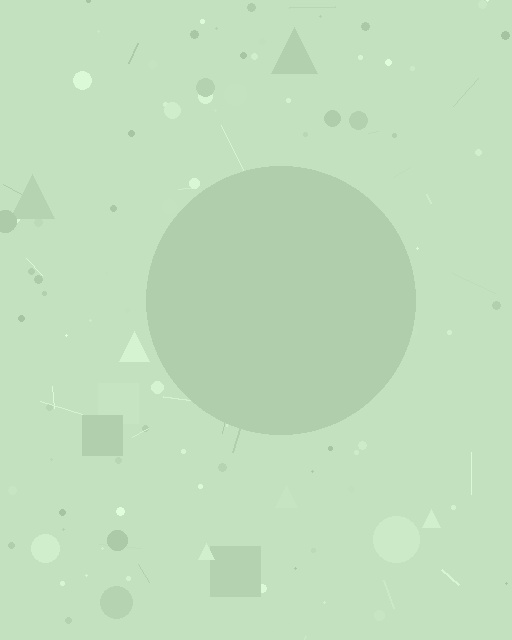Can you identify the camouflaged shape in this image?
The camouflaged shape is a circle.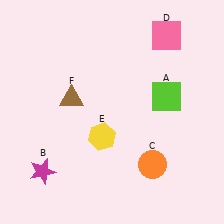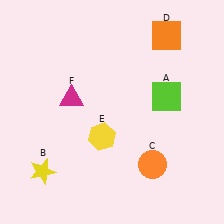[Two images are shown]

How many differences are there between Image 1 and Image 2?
There are 3 differences between the two images.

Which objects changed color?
B changed from magenta to yellow. D changed from pink to orange. F changed from brown to magenta.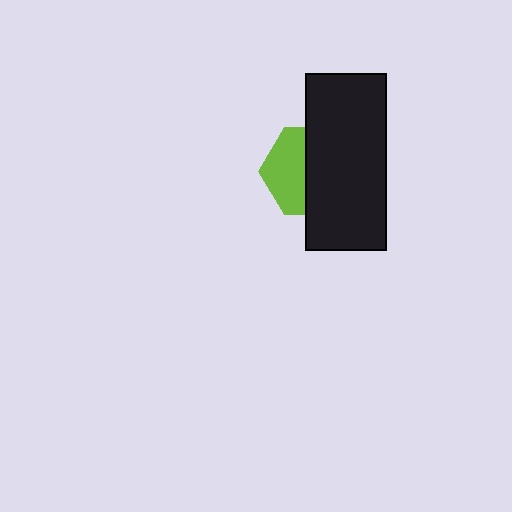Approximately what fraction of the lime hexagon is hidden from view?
Roughly 55% of the lime hexagon is hidden behind the black rectangle.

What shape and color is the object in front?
The object in front is a black rectangle.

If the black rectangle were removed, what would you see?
You would see the complete lime hexagon.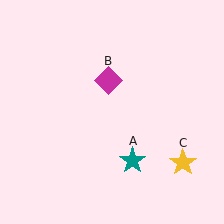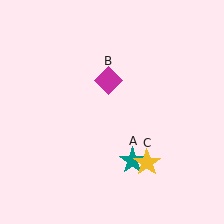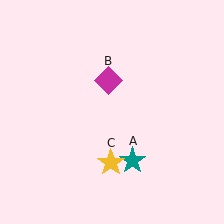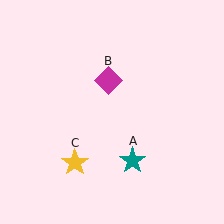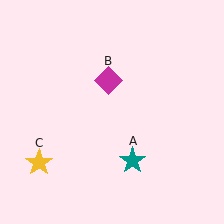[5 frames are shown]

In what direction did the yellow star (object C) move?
The yellow star (object C) moved left.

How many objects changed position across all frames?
1 object changed position: yellow star (object C).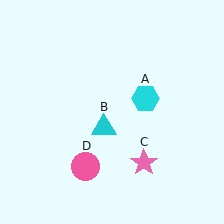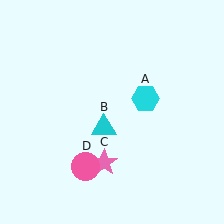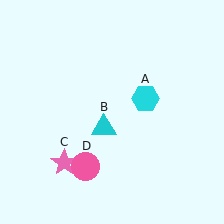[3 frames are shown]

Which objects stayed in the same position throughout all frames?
Cyan hexagon (object A) and cyan triangle (object B) and pink circle (object D) remained stationary.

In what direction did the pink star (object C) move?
The pink star (object C) moved left.